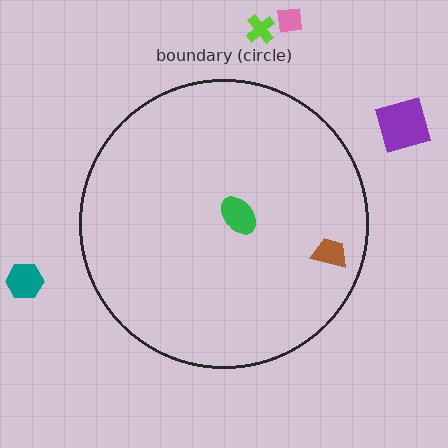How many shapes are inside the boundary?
2 inside, 4 outside.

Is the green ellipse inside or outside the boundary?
Inside.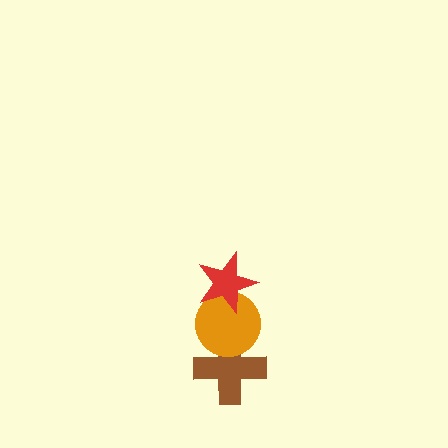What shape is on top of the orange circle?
The red star is on top of the orange circle.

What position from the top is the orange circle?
The orange circle is 2nd from the top.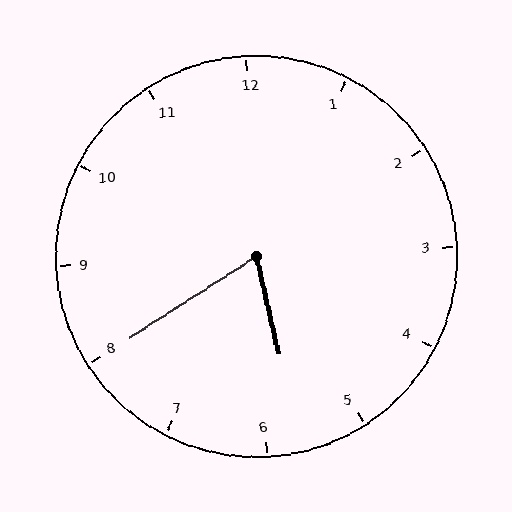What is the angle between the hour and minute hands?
Approximately 70 degrees.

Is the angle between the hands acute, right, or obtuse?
It is acute.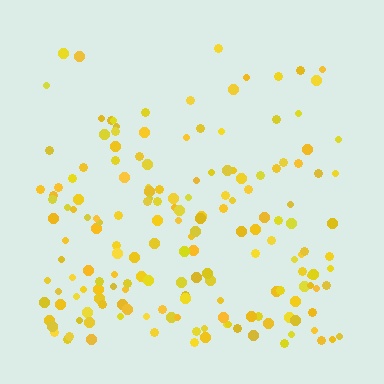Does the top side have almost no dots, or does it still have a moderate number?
Still a moderate number, just noticeably fewer than the bottom.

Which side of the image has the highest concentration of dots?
The bottom.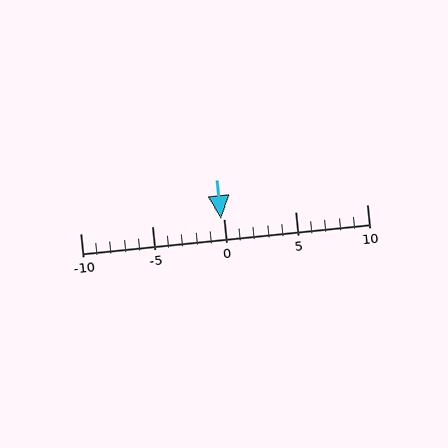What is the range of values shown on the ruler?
The ruler shows values from -10 to 10.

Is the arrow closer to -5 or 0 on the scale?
The arrow is closer to 0.